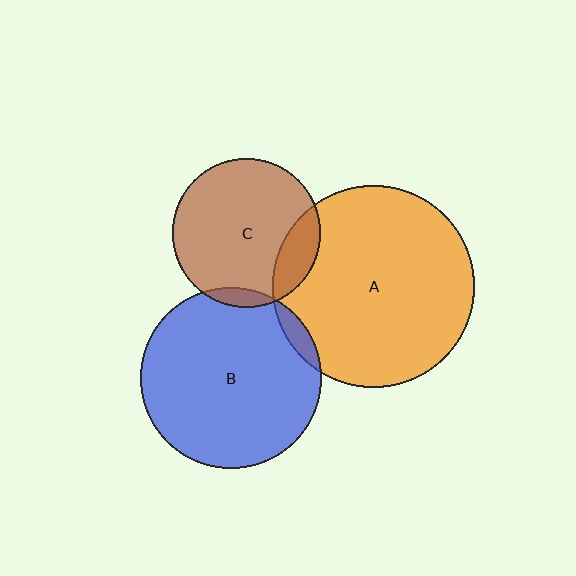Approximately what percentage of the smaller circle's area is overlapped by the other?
Approximately 5%.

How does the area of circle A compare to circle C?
Approximately 1.8 times.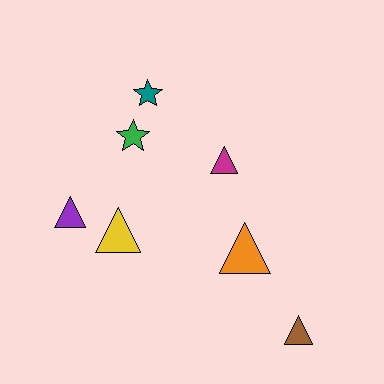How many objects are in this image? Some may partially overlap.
There are 7 objects.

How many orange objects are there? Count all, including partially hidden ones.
There is 1 orange object.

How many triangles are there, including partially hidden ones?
There are 5 triangles.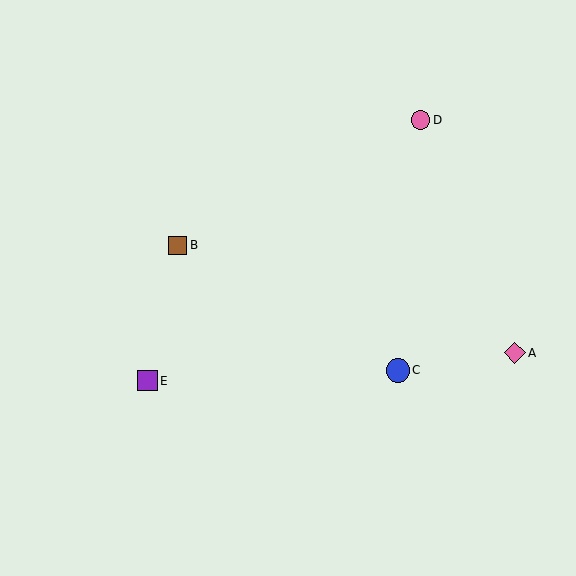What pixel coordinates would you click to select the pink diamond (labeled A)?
Click at (515, 353) to select the pink diamond A.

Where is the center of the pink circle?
The center of the pink circle is at (421, 120).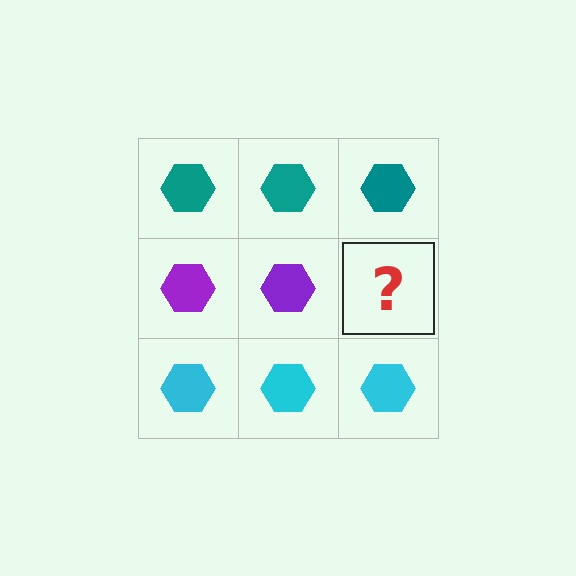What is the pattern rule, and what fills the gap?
The rule is that each row has a consistent color. The gap should be filled with a purple hexagon.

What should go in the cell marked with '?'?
The missing cell should contain a purple hexagon.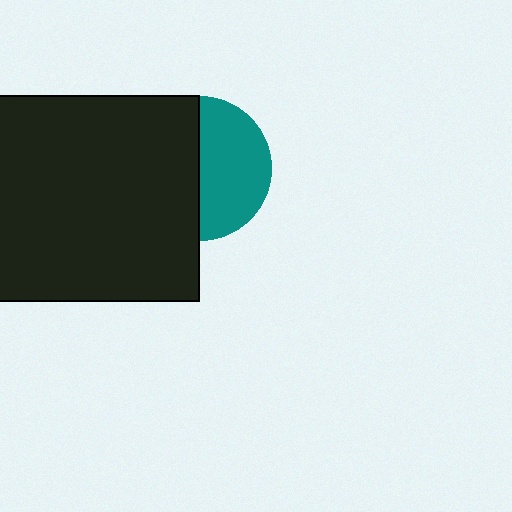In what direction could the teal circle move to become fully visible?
The teal circle could move right. That would shift it out from behind the black square entirely.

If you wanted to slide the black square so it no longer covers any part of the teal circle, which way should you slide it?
Slide it left — that is the most direct way to separate the two shapes.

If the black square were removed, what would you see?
You would see the complete teal circle.